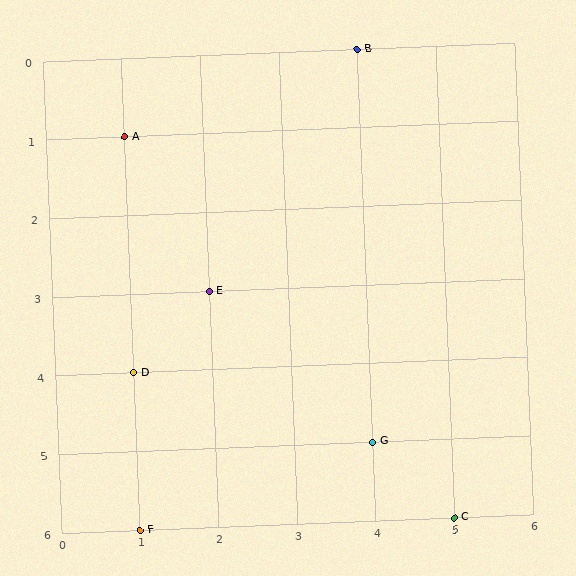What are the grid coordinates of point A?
Point A is at grid coordinates (1, 1).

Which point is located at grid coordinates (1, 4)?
Point D is at (1, 4).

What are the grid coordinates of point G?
Point G is at grid coordinates (4, 5).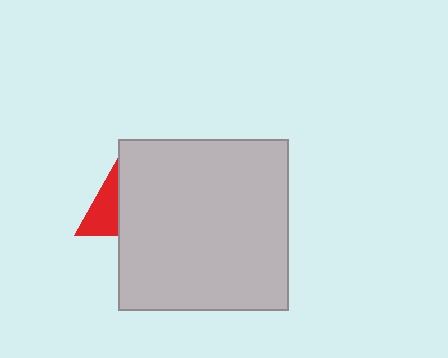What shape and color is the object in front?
The object in front is a light gray square.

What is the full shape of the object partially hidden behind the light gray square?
The partially hidden object is a red triangle.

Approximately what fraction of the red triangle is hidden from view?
Roughly 62% of the red triangle is hidden behind the light gray square.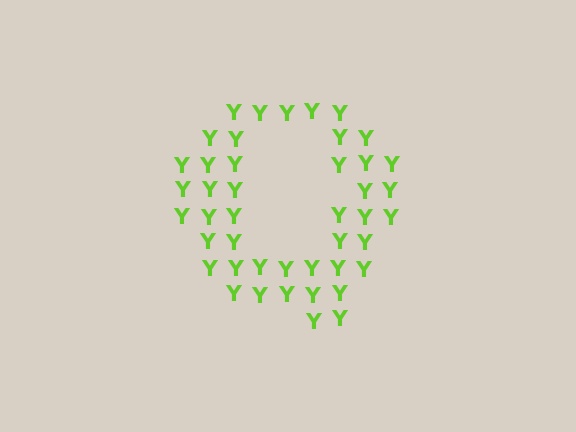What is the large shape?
The large shape is the letter Q.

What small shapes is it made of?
It is made of small letter Y's.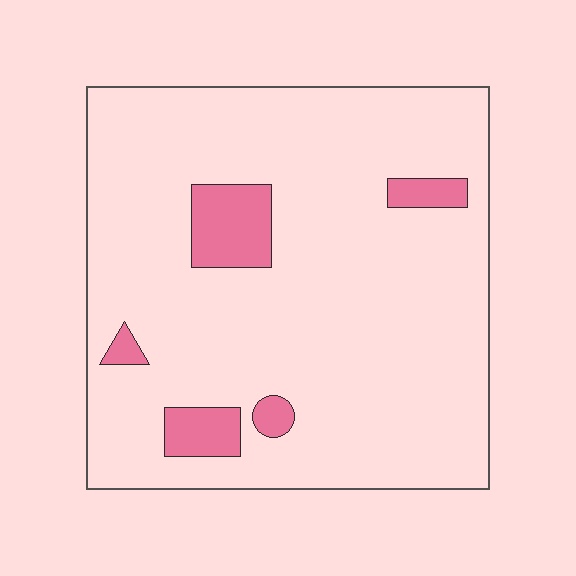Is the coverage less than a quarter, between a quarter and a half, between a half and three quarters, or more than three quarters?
Less than a quarter.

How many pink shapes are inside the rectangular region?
5.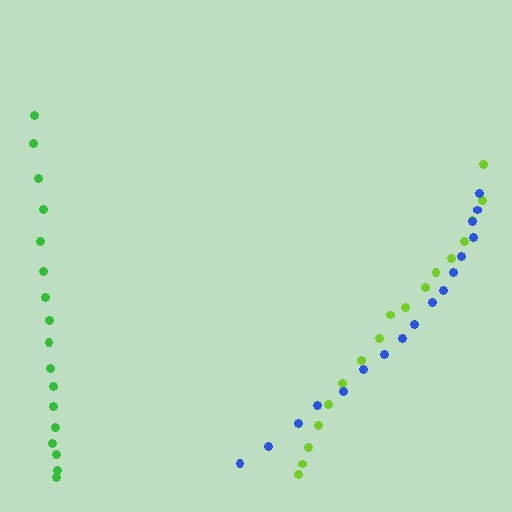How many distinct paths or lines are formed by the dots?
There are 3 distinct paths.